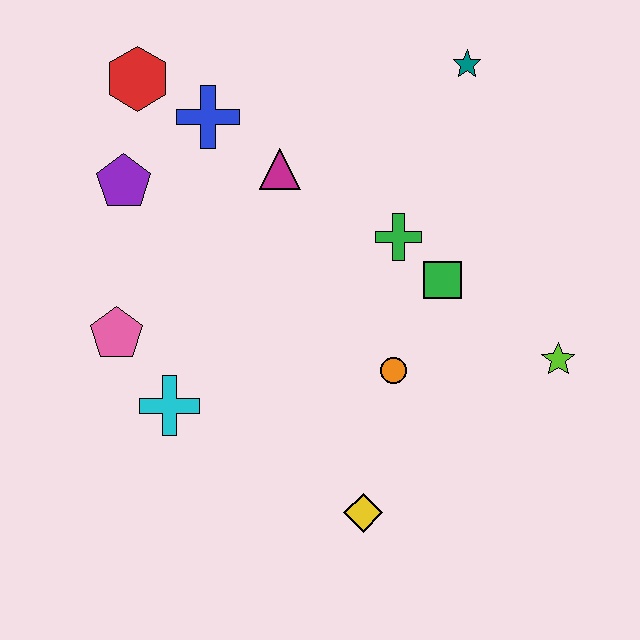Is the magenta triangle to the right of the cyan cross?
Yes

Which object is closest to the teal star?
The green cross is closest to the teal star.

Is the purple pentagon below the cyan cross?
No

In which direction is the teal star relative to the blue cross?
The teal star is to the right of the blue cross.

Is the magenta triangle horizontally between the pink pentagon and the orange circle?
Yes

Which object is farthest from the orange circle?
The red hexagon is farthest from the orange circle.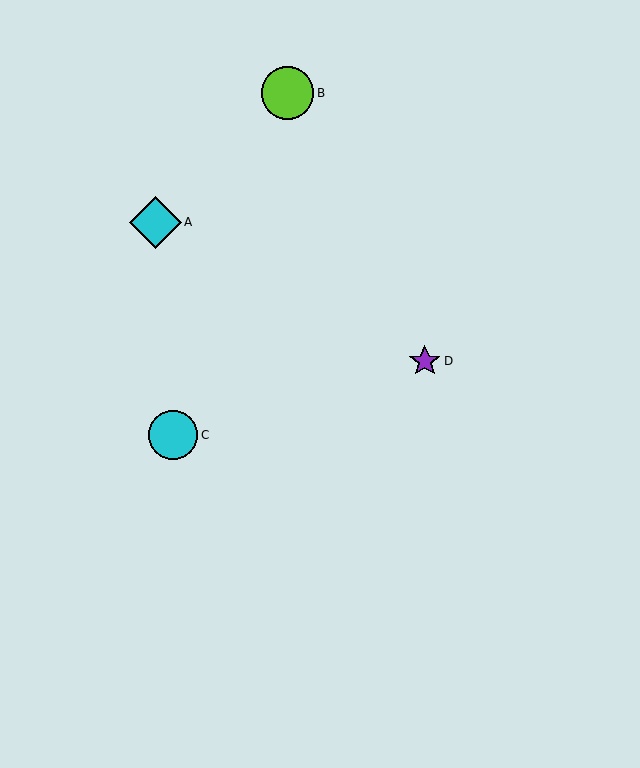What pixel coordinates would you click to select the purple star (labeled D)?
Click at (425, 361) to select the purple star D.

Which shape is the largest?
The lime circle (labeled B) is the largest.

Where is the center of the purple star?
The center of the purple star is at (425, 361).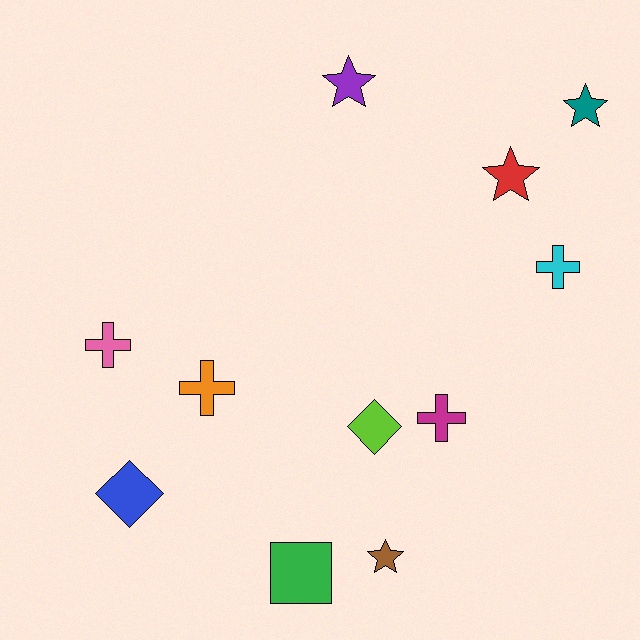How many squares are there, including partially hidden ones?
There is 1 square.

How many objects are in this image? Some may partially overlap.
There are 11 objects.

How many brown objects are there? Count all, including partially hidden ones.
There is 1 brown object.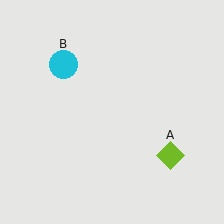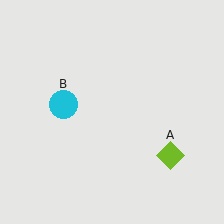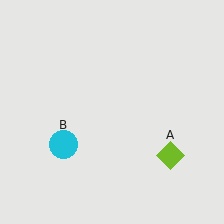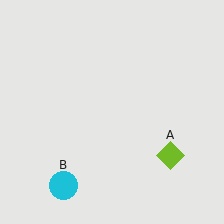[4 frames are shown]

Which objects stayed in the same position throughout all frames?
Lime diamond (object A) remained stationary.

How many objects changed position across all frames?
1 object changed position: cyan circle (object B).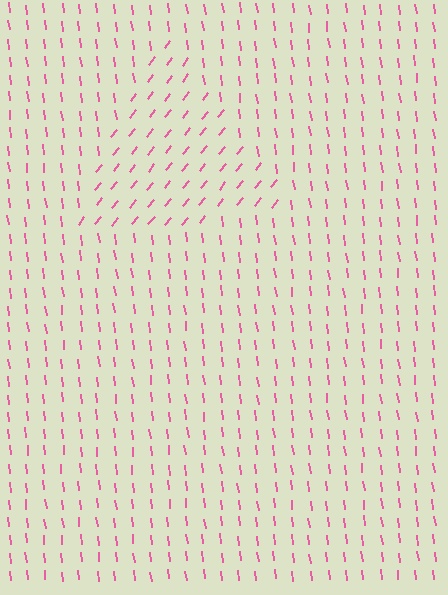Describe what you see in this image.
The image is filled with small pink line segments. A triangle region in the image has lines oriented differently from the surrounding lines, creating a visible texture boundary.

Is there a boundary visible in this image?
Yes, there is a texture boundary formed by a change in line orientation.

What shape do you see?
I see a triangle.